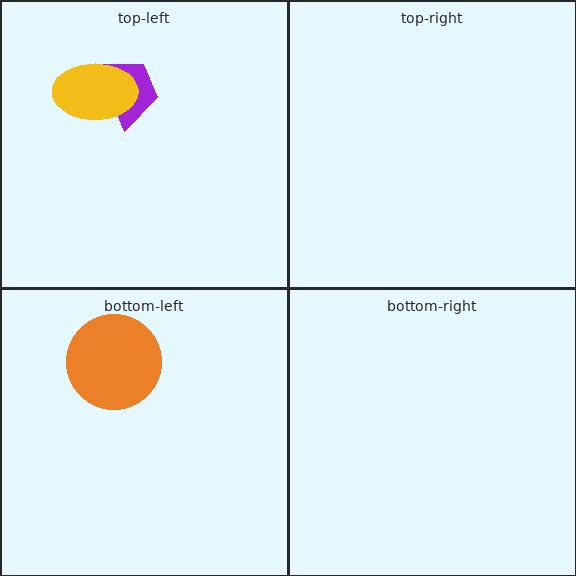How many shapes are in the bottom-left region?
1.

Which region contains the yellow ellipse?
The top-left region.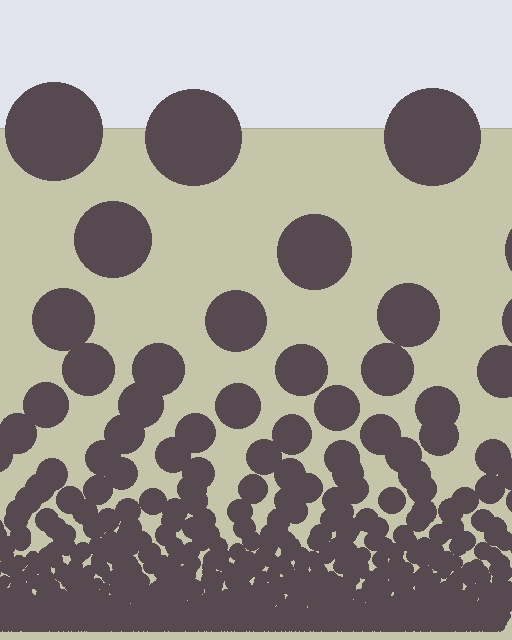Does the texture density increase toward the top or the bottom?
Density increases toward the bottom.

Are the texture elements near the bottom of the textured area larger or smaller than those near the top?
Smaller. The gradient is inverted — elements near the bottom are smaller and denser.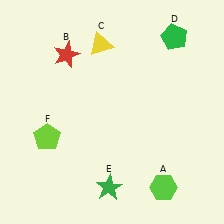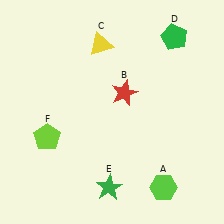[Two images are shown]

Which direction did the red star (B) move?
The red star (B) moved right.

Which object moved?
The red star (B) moved right.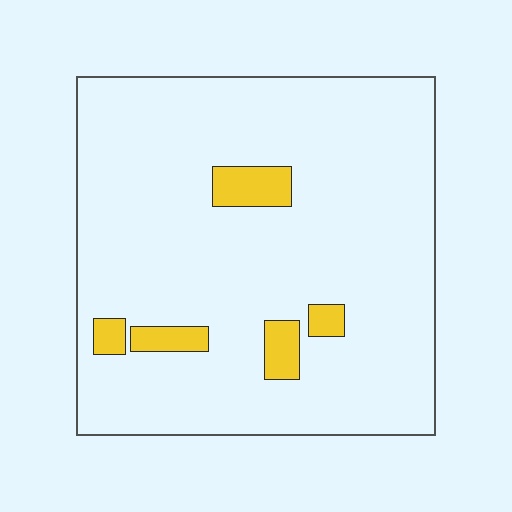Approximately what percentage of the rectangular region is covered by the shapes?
Approximately 10%.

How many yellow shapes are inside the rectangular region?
5.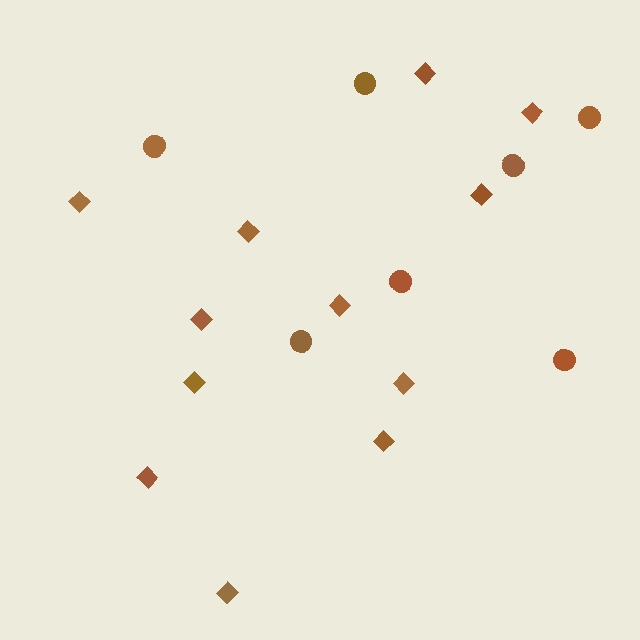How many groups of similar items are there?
There are 2 groups: one group of circles (7) and one group of diamonds (12).